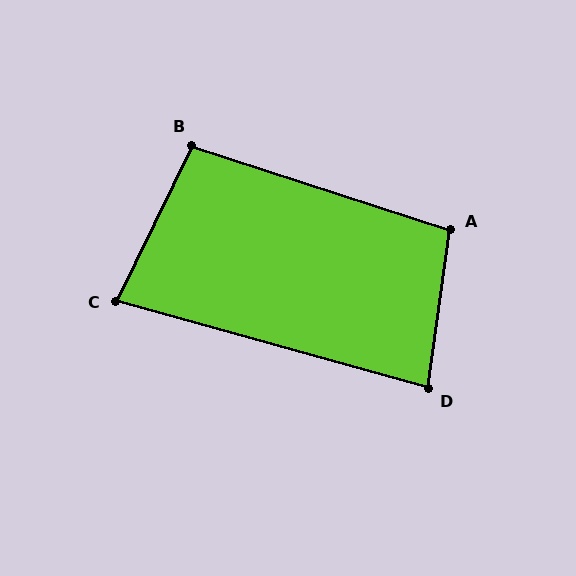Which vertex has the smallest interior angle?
C, at approximately 80 degrees.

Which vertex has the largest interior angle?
A, at approximately 100 degrees.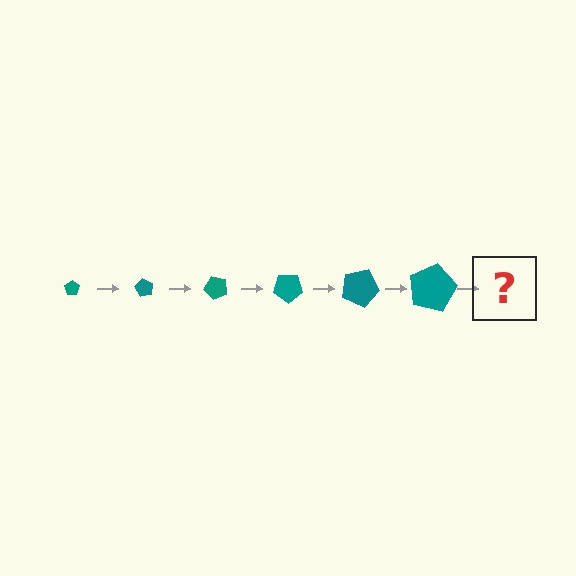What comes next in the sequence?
The next element should be a pentagon, larger than the previous one and rotated 360 degrees from the start.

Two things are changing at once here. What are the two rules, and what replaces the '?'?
The two rules are that the pentagon grows larger each step and it rotates 60 degrees each step. The '?' should be a pentagon, larger than the previous one and rotated 360 degrees from the start.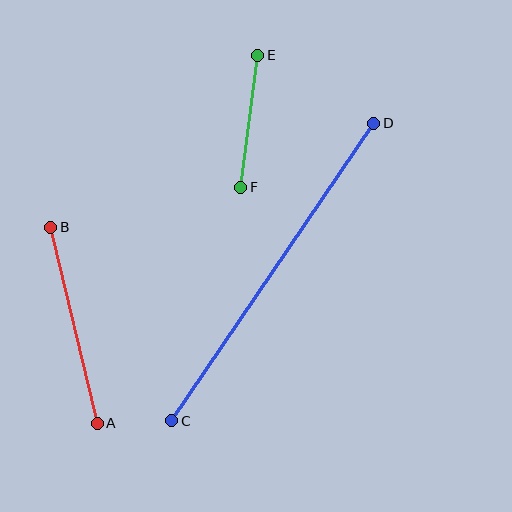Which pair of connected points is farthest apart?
Points C and D are farthest apart.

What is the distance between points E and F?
The distance is approximately 133 pixels.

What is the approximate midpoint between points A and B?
The midpoint is at approximately (74, 325) pixels.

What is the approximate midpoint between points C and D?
The midpoint is at approximately (273, 272) pixels.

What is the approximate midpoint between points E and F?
The midpoint is at approximately (249, 121) pixels.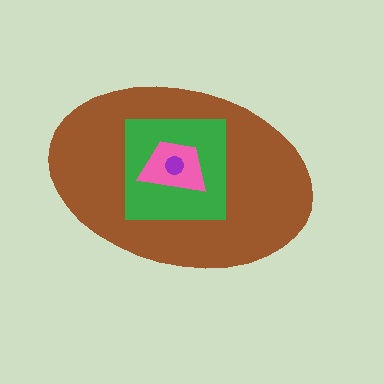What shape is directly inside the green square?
The pink trapezoid.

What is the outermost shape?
The brown ellipse.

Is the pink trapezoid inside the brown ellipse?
Yes.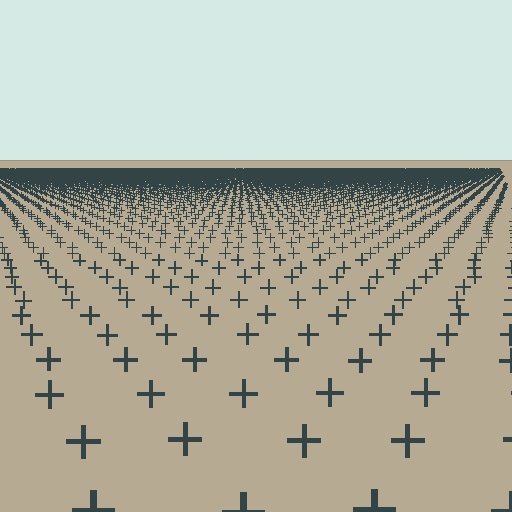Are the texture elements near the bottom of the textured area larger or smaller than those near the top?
Larger. Near the bottom, elements are closer to the viewer and appear at a bigger on-screen size.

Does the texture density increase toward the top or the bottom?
Density increases toward the top.